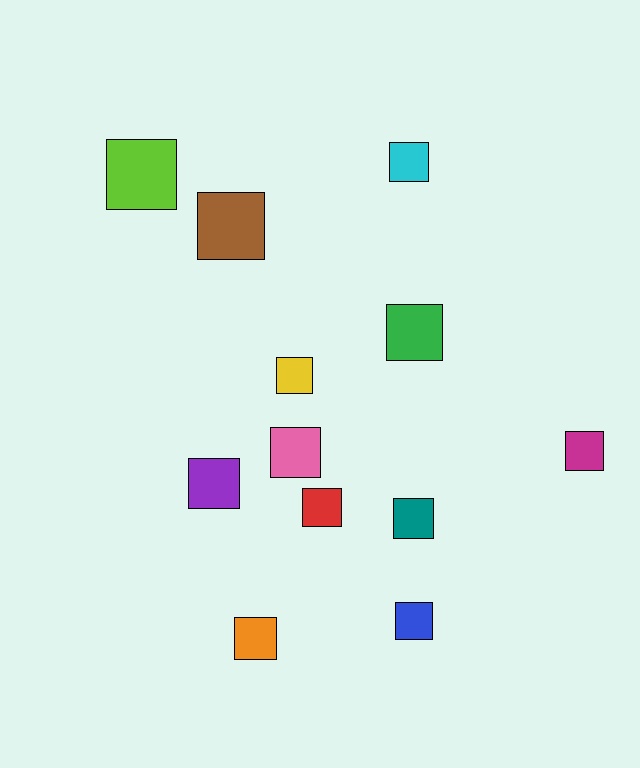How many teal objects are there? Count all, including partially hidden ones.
There is 1 teal object.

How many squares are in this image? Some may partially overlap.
There are 12 squares.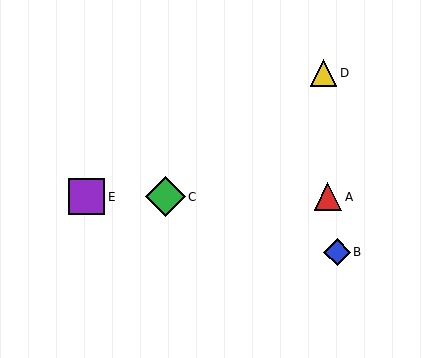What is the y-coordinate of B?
Object B is at y≈252.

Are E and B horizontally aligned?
No, E is at y≈197 and B is at y≈252.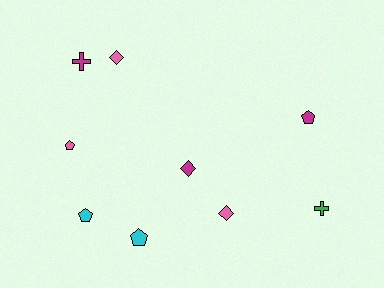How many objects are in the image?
There are 9 objects.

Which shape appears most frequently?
Pentagon, with 4 objects.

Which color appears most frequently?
Pink, with 3 objects.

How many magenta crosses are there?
There is 1 magenta cross.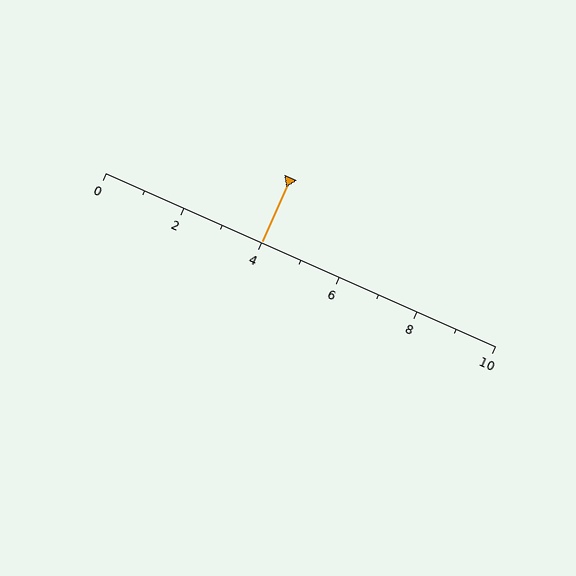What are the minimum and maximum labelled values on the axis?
The axis runs from 0 to 10.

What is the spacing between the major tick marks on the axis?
The major ticks are spaced 2 apart.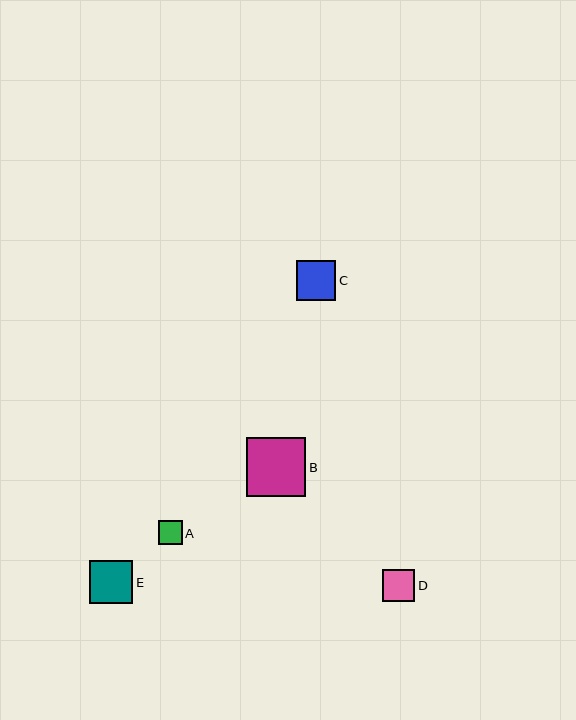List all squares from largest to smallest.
From largest to smallest: B, E, C, D, A.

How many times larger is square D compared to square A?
Square D is approximately 1.4 times the size of square A.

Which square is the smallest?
Square A is the smallest with a size of approximately 24 pixels.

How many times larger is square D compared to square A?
Square D is approximately 1.4 times the size of square A.